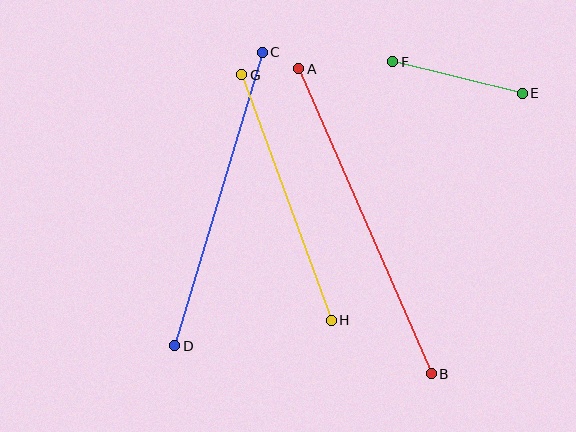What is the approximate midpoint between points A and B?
The midpoint is at approximately (365, 221) pixels.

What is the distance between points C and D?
The distance is approximately 306 pixels.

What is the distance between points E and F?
The distance is approximately 133 pixels.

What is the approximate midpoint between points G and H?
The midpoint is at approximately (287, 197) pixels.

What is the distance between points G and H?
The distance is approximately 261 pixels.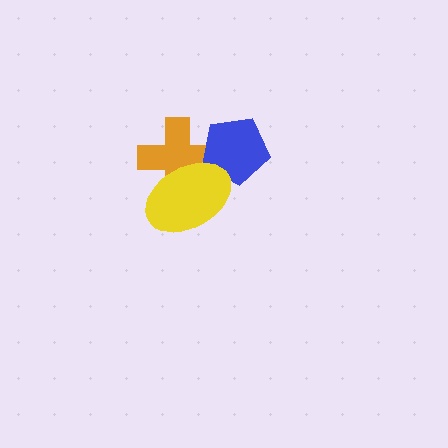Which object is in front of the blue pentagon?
The yellow ellipse is in front of the blue pentagon.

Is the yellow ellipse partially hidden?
No, no other shape covers it.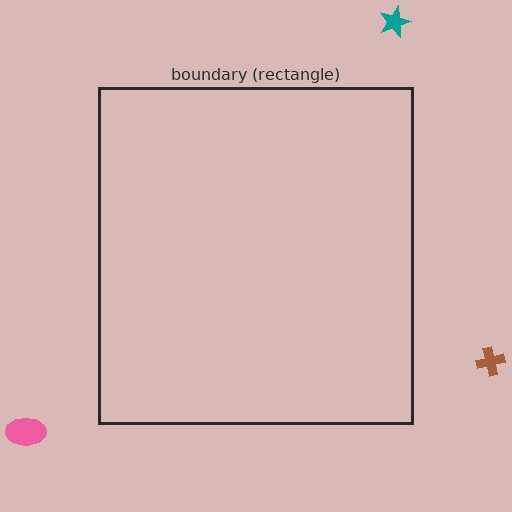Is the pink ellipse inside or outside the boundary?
Outside.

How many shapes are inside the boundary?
0 inside, 3 outside.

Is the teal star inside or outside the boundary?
Outside.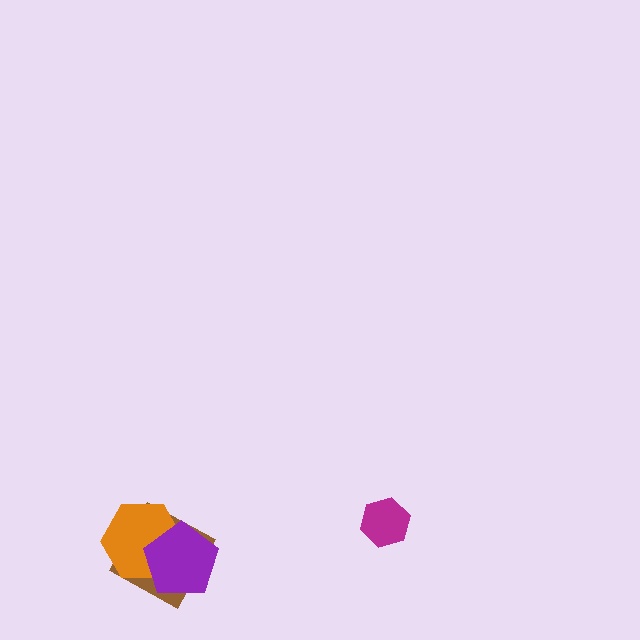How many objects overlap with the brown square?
2 objects overlap with the brown square.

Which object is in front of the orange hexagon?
The purple pentagon is in front of the orange hexagon.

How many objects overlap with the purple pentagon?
2 objects overlap with the purple pentagon.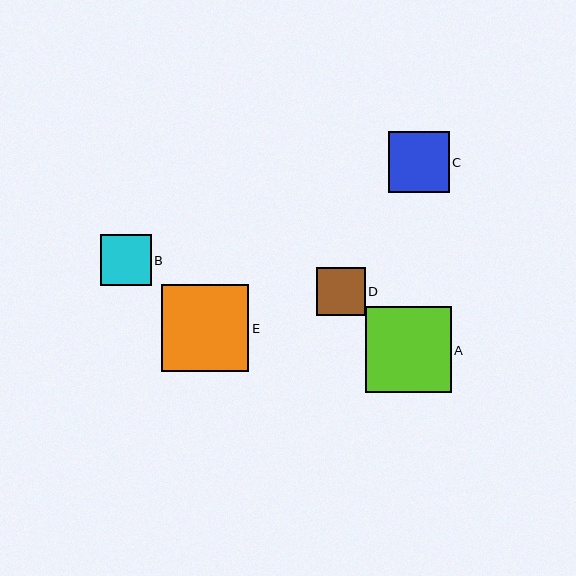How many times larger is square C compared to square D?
Square C is approximately 1.2 times the size of square D.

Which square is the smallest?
Square D is the smallest with a size of approximately 49 pixels.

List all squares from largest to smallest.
From largest to smallest: E, A, C, B, D.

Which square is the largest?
Square E is the largest with a size of approximately 87 pixels.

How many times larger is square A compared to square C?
Square A is approximately 1.4 times the size of square C.